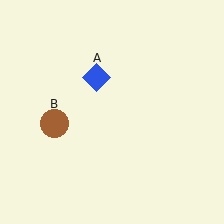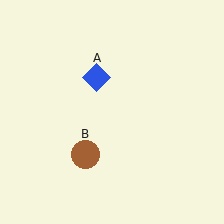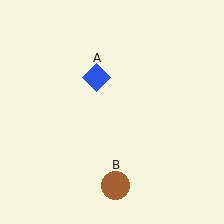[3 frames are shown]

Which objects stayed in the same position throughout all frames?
Blue diamond (object A) remained stationary.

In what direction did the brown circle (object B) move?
The brown circle (object B) moved down and to the right.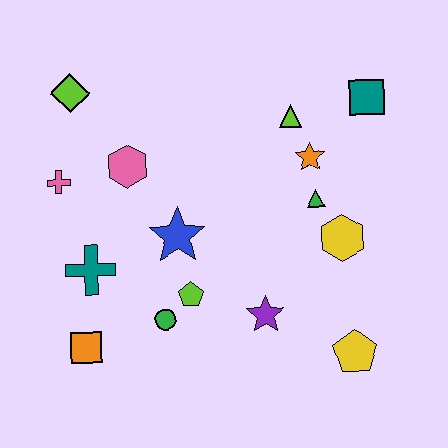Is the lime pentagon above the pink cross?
No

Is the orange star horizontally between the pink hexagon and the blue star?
No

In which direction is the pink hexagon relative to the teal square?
The pink hexagon is to the left of the teal square.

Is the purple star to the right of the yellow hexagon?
No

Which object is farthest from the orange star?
The orange square is farthest from the orange star.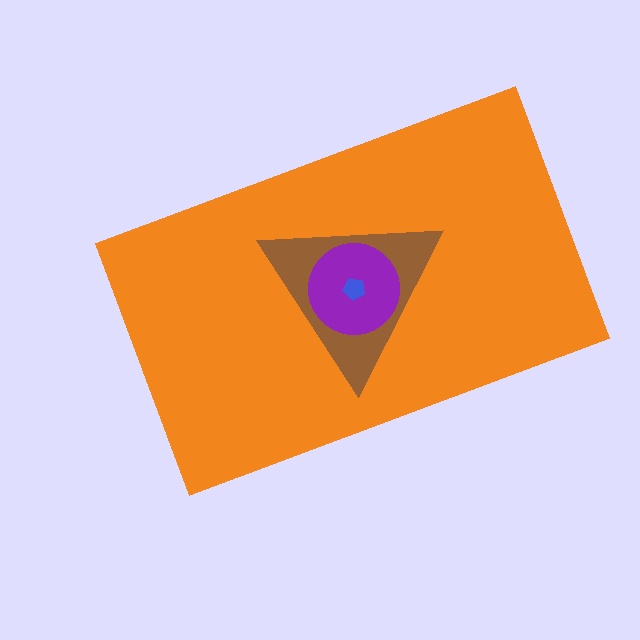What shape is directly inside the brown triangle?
The purple circle.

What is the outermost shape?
The orange rectangle.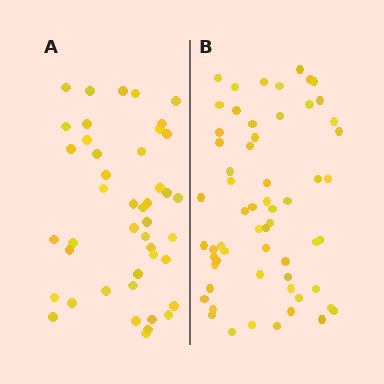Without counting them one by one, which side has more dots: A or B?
Region B (the right region) has more dots.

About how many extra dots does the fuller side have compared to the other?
Region B has approximately 15 more dots than region A.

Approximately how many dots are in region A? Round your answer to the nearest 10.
About 40 dots. (The exact count is 44, which rounds to 40.)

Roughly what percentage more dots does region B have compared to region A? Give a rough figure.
About 35% more.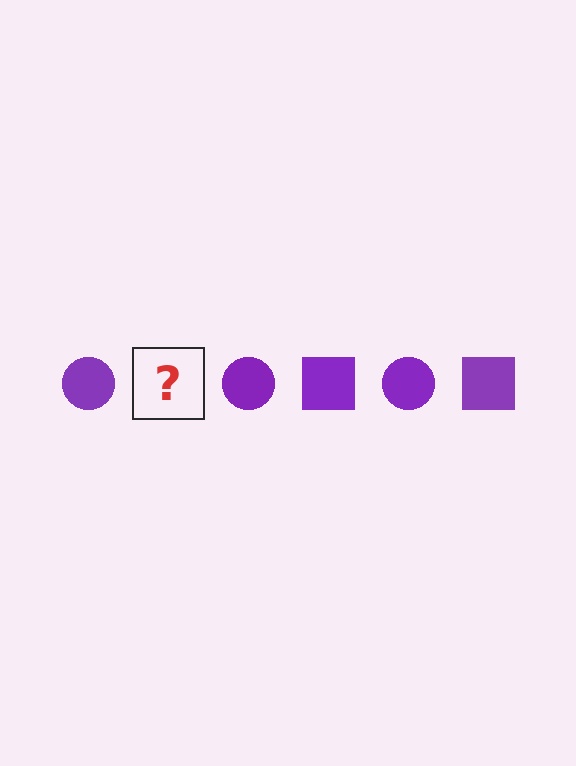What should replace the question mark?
The question mark should be replaced with a purple square.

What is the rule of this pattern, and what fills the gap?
The rule is that the pattern cycles through circle, square shapes in purple. The gap should be filled with a purple square.